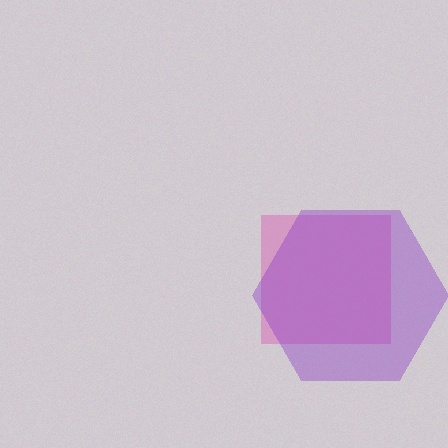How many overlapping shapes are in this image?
There are 2 overlapping shapes in the image.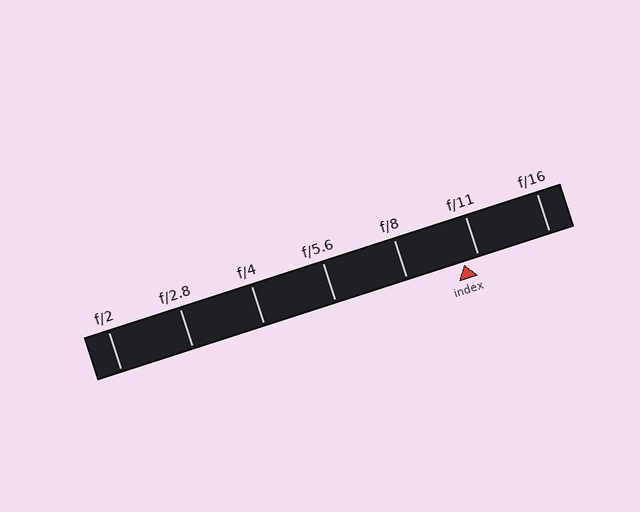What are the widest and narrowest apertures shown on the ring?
The widest aperture shown is f/2 and the narrowest is f/16.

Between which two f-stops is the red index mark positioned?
The index mark is between f/8 and f/11.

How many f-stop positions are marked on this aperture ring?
There are 7 f-stop positions marked.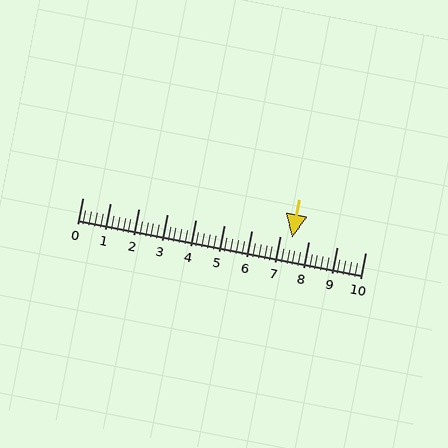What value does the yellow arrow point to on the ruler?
The yellow arrow points to approximately 7.4.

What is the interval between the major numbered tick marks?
The major tick marks are spaced 1 units apart.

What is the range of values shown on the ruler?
The ruler shows values from 0 to 10.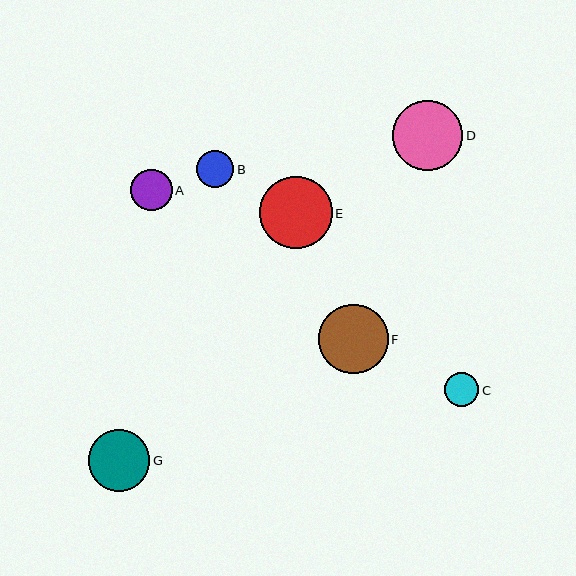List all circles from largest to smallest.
From largest to smallest: E, D, F, G, A, B, C.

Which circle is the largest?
Circle E is the largest with a size of approximately 72 pixels.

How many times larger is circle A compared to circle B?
Circle A is approximately 1.1 times the size of circle B.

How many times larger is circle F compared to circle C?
Circle F is approximately 2.0 times the size of circle C.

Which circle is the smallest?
Circle C is the smallest with a size of approximately 34 pixels.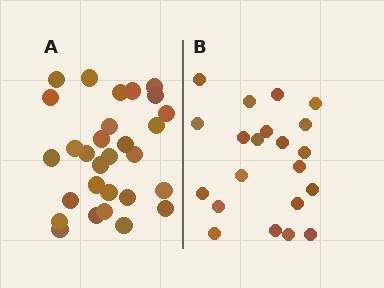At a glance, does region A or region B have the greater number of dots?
Region A (the left region) has more dots.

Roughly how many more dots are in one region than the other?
Region A has roughly 8 or so more dots than region B.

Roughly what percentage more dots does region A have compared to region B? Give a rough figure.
About 40% more.